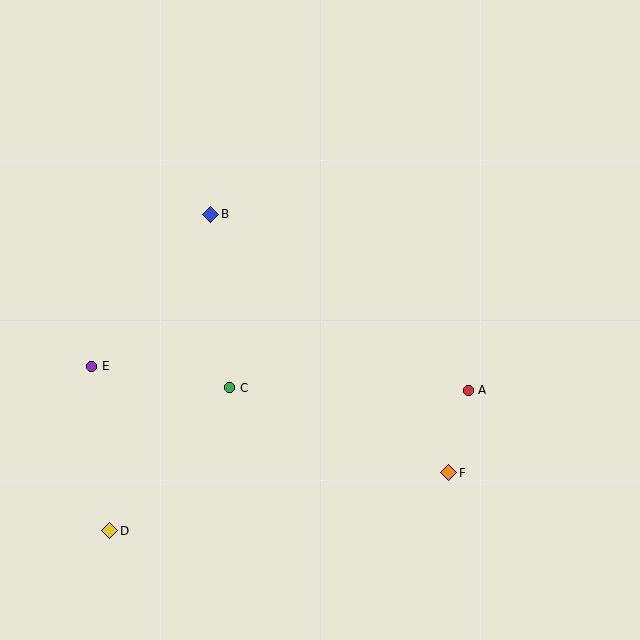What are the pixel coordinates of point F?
Point F is at (449, 473).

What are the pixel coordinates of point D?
Point D is at (110, 531).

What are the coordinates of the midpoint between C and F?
The midpoint between C and F is at (339, 430).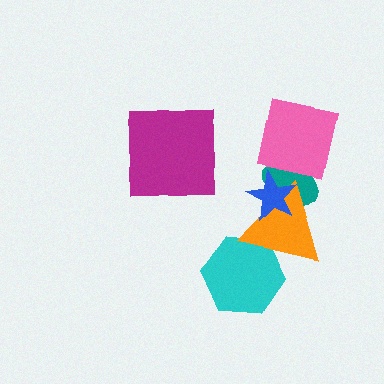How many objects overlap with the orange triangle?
3 objects overlap with the orange triangle.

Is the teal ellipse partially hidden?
Yes, it is partially covered by another shape.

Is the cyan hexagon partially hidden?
Yes, it is partially covered by another shape.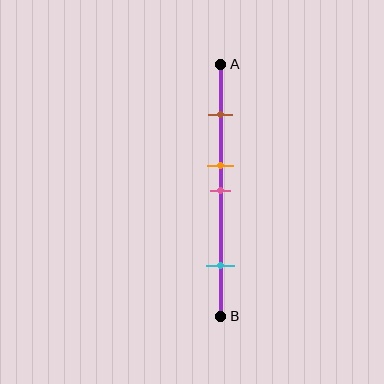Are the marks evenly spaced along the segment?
No, the marks are not evenly spaced.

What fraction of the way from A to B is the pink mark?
The pink mark is approximately 50% (0.5) of the way from A to B.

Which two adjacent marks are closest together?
The orange and pink marks are the closest adjacent pair.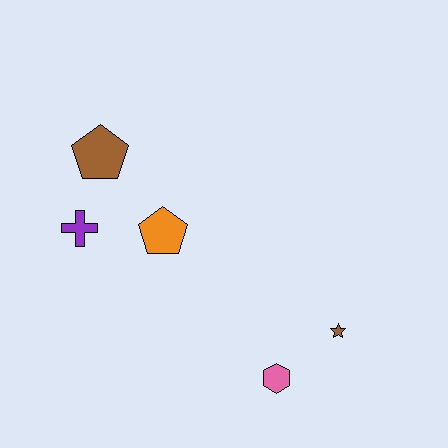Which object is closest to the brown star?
The pink hexagon is closest to the brown star.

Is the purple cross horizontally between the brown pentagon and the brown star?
No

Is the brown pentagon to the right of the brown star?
No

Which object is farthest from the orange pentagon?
The brown star is farthest from the orange pentagon.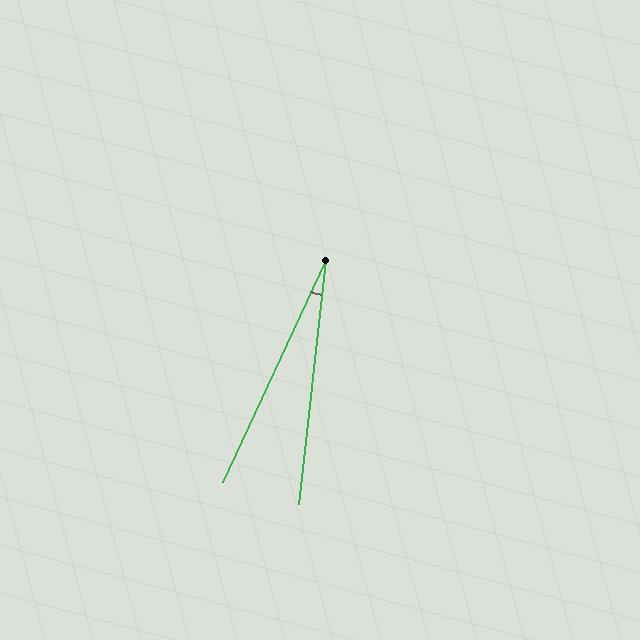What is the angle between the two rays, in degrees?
Approximately 19 degrees.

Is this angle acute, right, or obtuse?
It is acute.